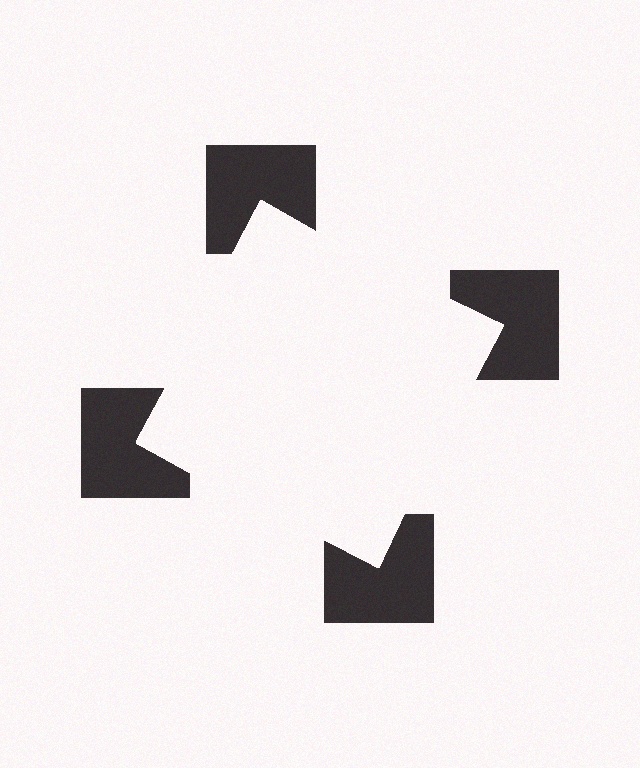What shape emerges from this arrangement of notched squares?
An illusory square — its edges are inferred from the aligned wedge cuts in the notched squares, not physically drawn.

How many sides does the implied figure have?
4 sides.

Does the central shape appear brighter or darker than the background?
It typically appears slightly brighter than the background, even though no actual brightness change is drawn.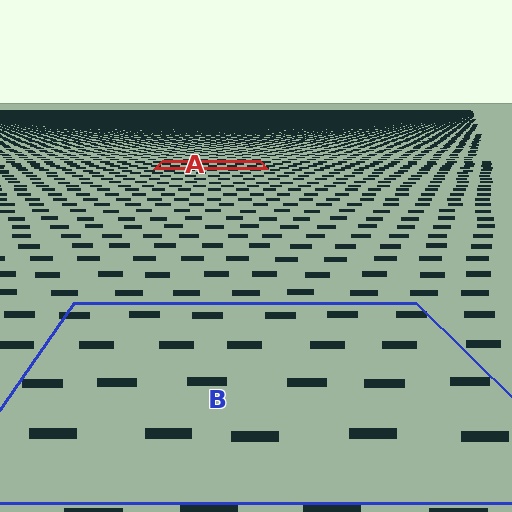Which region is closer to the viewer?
Region B is closer. The texture elements there are larger and more spread out.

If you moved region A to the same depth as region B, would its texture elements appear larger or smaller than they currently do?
They would appear larger. At a closer depth, the same texture elements are projected at a bigger on-screen size.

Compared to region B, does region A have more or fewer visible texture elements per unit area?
Region A has more texture elements per unit area — they are packed more densely because it is farther away.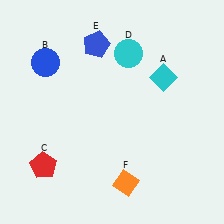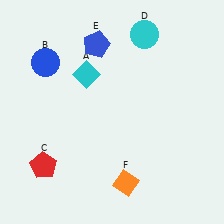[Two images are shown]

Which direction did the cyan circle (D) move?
The cyan circle (D) moved up.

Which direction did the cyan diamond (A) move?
The cyan diamond (A) moved left.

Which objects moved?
The objects that moved are: the cyan diamond (A), the cyan circle (D).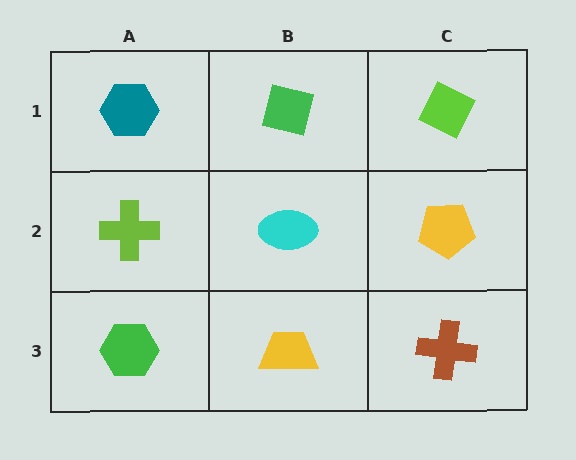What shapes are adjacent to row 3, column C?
A yellow pentagon (row 2, column C), a yellow trapezoid (row 3, column B).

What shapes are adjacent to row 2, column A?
A teal hexagon (row 1, column A), a green hexagon (row 3, column A), a cyan ellipse (row 2, column B).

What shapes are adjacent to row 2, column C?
A lime diamond (row 1, column C), a brown cross (row 3, column C), a cyan ellipse (row 2, column B).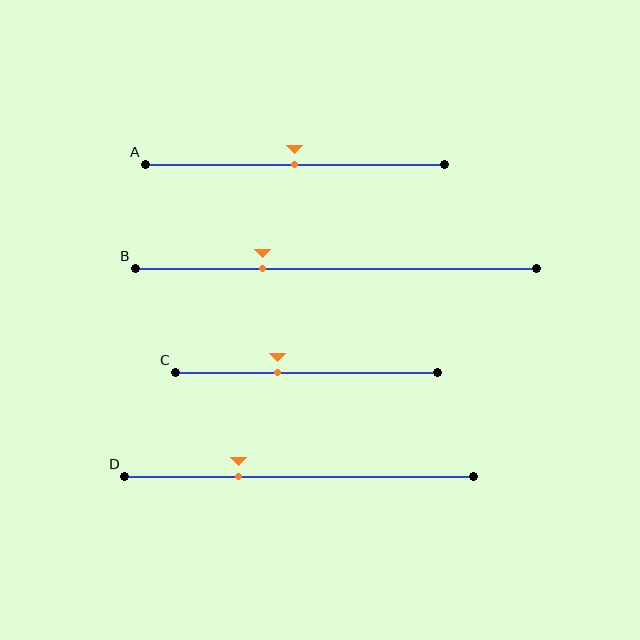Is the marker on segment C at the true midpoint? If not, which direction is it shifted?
No, the marker on segment C is shifted to the left by about 11% of the segment length.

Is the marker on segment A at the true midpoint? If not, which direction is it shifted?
Yes, the marker on segment A is at the true midpoint.